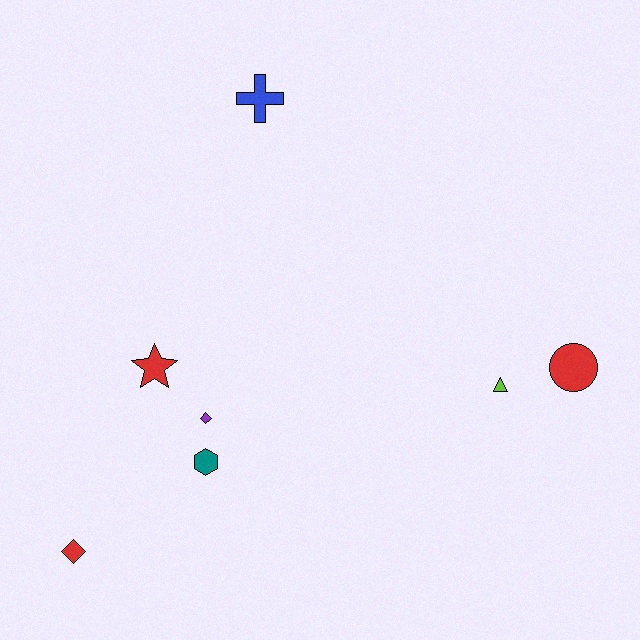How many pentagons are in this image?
There are no pentagons.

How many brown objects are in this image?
There are no brown objects.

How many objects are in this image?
There are 7 objects.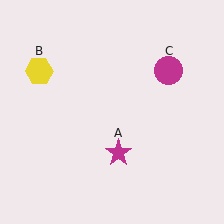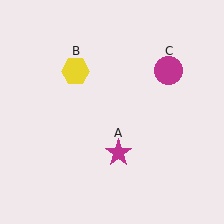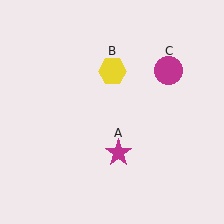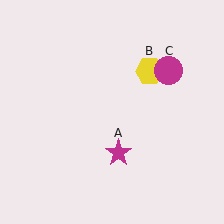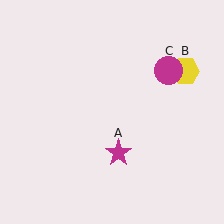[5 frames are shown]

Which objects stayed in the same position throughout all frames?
Magenta star (object A) and magenta circle (object C) remained stationary.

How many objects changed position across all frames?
1 object changed position: yellow hexagon (object B).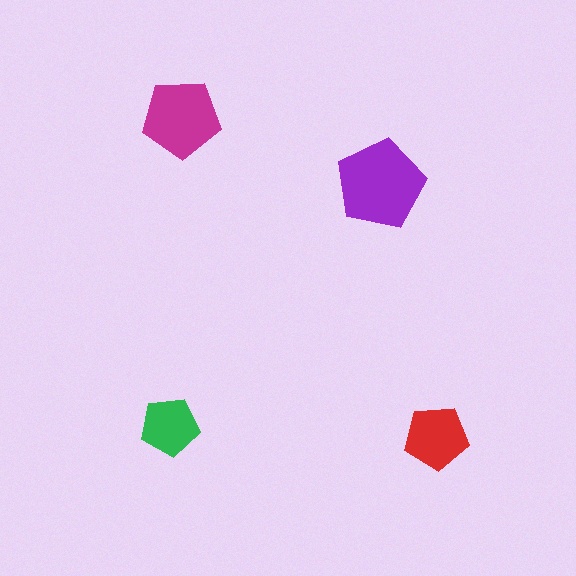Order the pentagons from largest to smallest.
the purple one, the magenta one, the red one, the green one.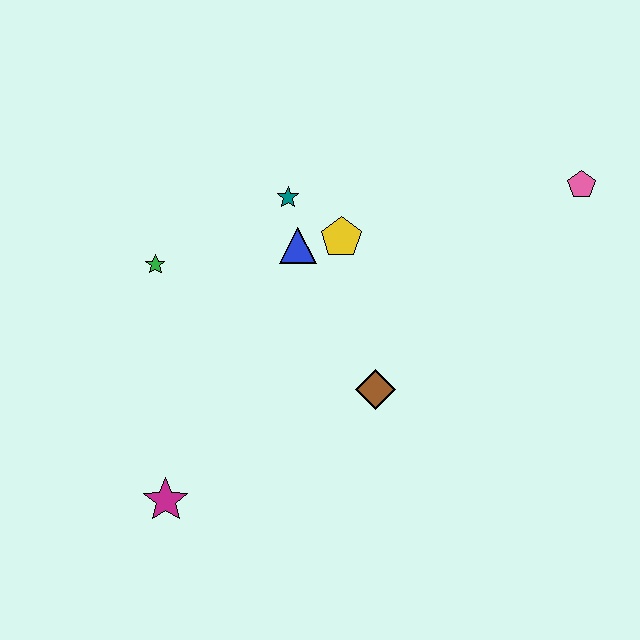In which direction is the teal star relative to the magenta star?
The teal star is above the magenta star.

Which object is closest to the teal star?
The blue triangle is closest to the teal star.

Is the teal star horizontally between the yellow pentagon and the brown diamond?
No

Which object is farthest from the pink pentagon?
The magenta star is farthest from the pink pentagon.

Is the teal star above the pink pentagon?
No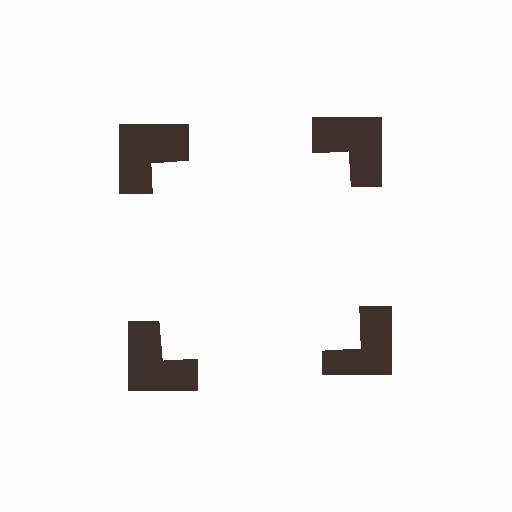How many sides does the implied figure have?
4 sides.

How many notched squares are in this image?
There are 4 — one at each vertex of the illusory square.